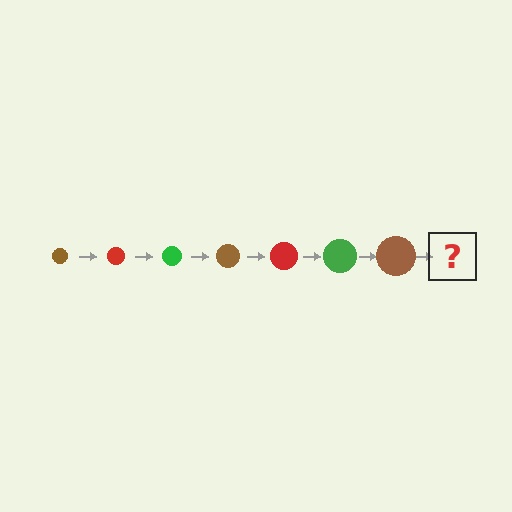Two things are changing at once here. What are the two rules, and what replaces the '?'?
The two rules are that the circle grows larger each step and the color cycles through brown, red, and green. The '?' should be a red circle, larger than the previous one.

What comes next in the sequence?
The next element should be a red circle, larger than the previous one.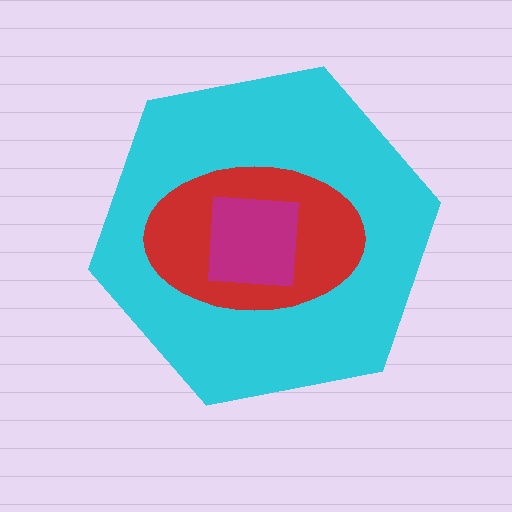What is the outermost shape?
The cyan hexagon.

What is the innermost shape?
The magenta square.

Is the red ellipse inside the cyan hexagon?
Yes.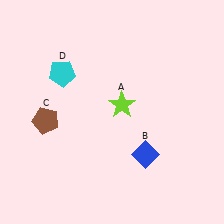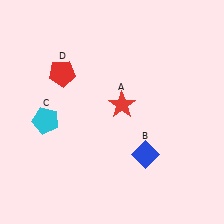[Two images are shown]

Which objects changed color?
A changed from lime to red. C changed from brown to cyan. D changed from cyan to red.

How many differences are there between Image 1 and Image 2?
There are 3 differences between the two images.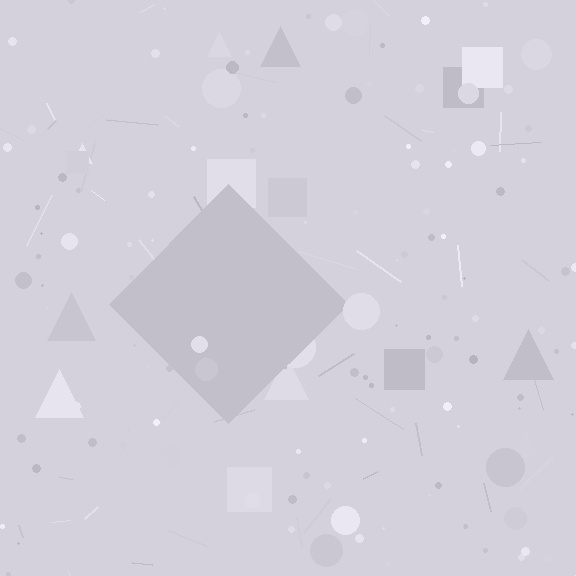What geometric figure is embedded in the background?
A diamond is embedded in the background.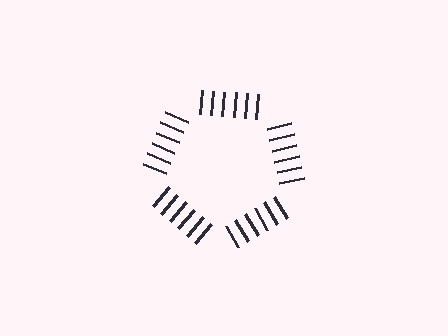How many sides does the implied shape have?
5 sides — the line-ends trace a pentagon.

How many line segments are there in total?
30 — 6 along each of the 5 edges.